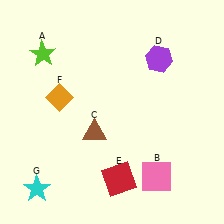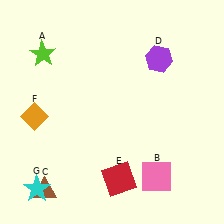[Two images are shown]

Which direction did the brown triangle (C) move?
The brown triangle (C) moved down.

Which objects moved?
The objects that moved are: the brown triangle (C), the orange diamond (F).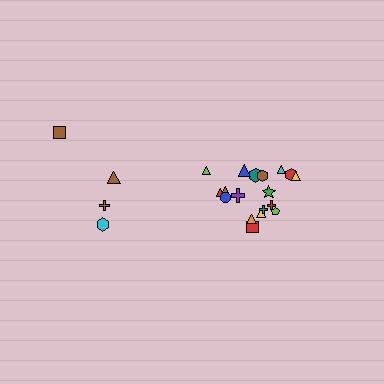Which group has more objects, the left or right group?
The right group.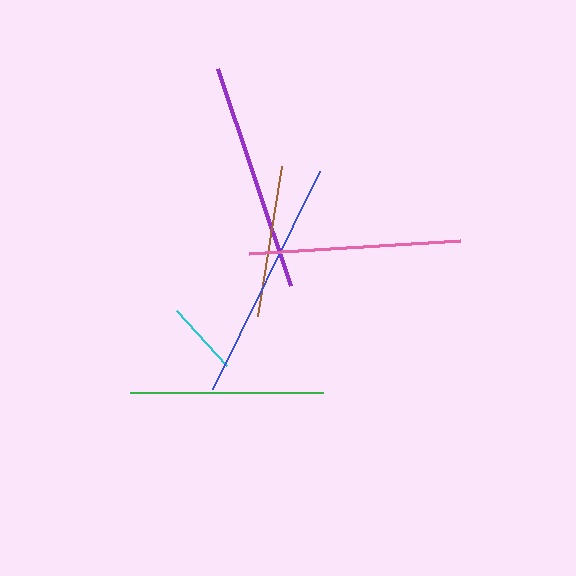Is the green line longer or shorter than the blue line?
The blue line is longer than the green line.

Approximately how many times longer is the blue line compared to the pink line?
The blue line is approximately 1.2 times the length of the pink line.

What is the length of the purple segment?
The purple segment is approximately 228 pixels long.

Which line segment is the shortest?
The cyan line is the shortest at approximately 74 pixels.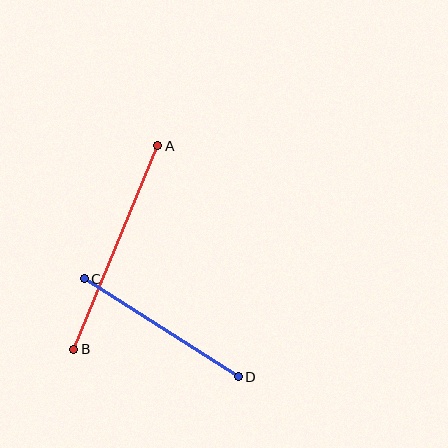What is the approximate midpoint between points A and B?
The midpoint is at approximately (116, 247) pixels.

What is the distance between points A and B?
The distance is approximately 220 pixels.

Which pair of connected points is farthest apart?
Points A and B are farthest apart.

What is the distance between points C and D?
The distance is approximately 182 pixels.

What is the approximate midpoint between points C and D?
The midpoint is at approximately (161, 328) pixels.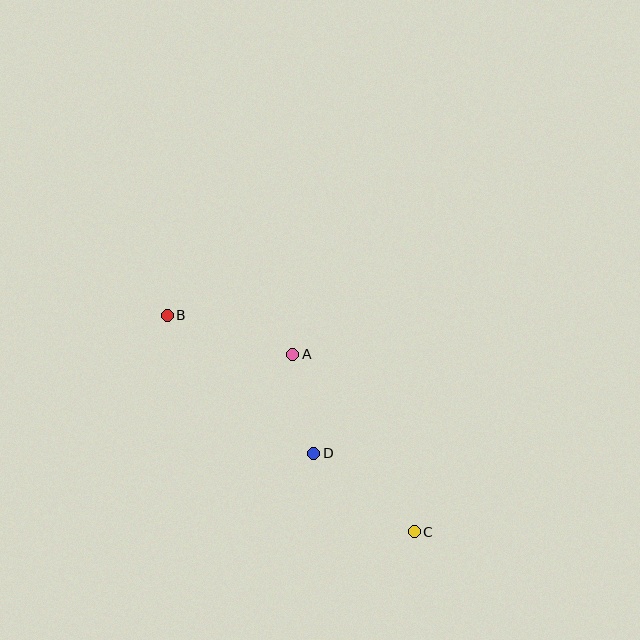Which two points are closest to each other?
Points A and D are closest to each other.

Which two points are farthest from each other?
Points B and C are farthest from each other.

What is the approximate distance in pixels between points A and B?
The distance between A and B is approximately 131 pixels.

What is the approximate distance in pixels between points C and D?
The distance between C and D is approximately 128 pixels.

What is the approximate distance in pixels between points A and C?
The distance between A and C is approximately 215 pixels.